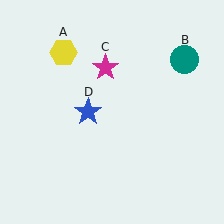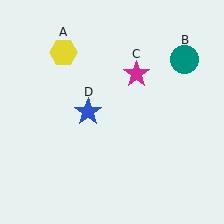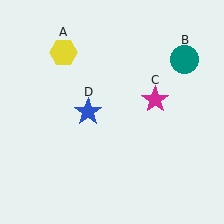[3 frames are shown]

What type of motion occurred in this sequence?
The magenta star (object C) rotated clockwise around the center of the scene.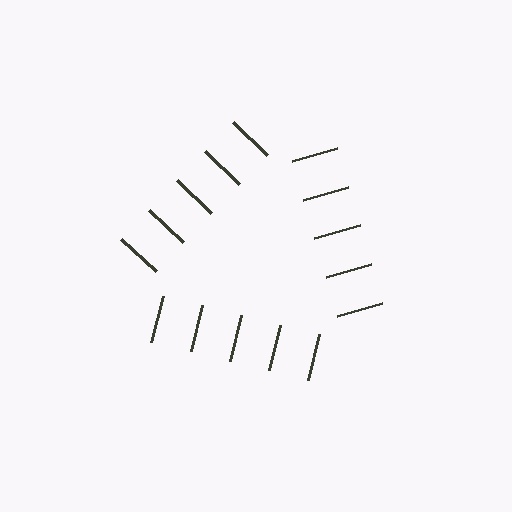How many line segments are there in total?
15 — 5 along each of the 3 edges.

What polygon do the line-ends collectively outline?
An illusory triangle — the line segments terminate on its edges but no continuous stroke is drawn.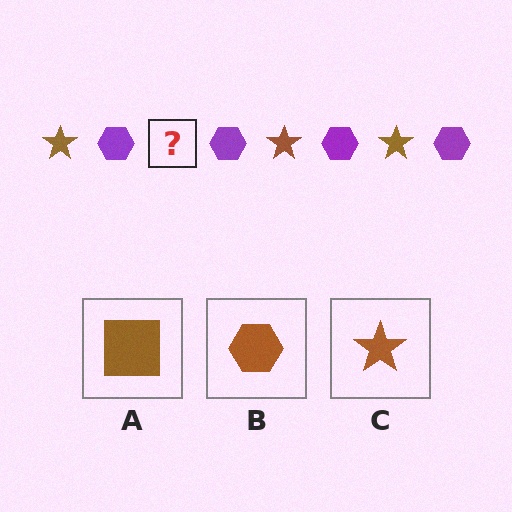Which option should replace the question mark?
Option C.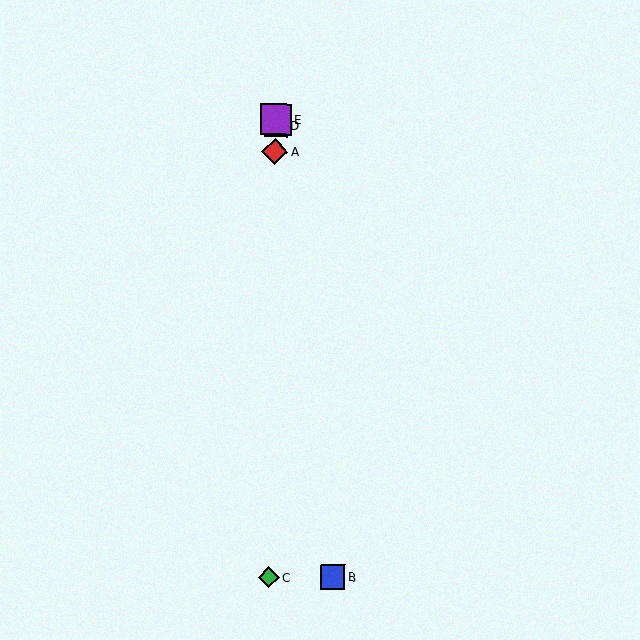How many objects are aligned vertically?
4 objects (A, C, D, E) are aligned vertically.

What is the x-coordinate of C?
Object C is at x≈269.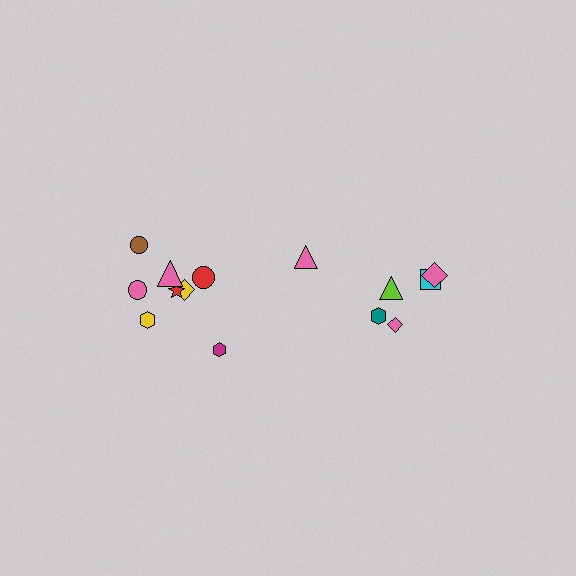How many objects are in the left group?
There are 8 objects.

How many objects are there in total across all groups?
There are 14 objects.